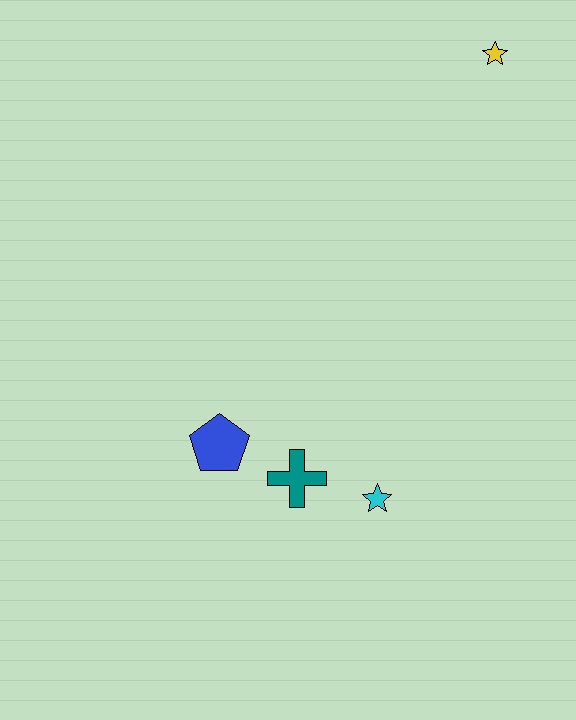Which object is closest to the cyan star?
The teal cross is closest to the cyan star.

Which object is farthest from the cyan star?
The yellow star is farthest from the cyan star.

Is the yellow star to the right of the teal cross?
Yes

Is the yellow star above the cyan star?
Yes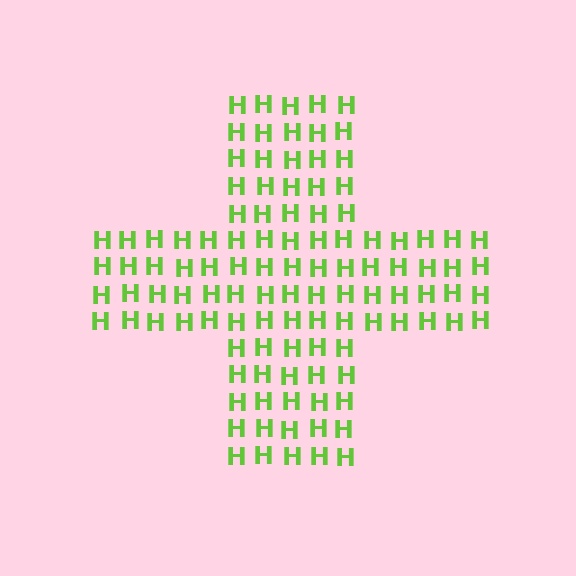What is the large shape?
The large shape is a cross.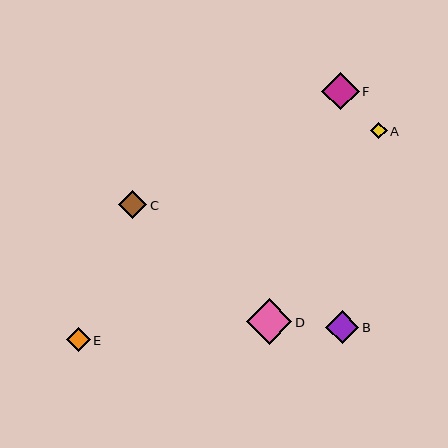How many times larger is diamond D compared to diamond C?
Diamond D is approximately 1.6 times the size of diamond C.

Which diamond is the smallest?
Diamond A is the smallest with a size of approximately 16 pixels.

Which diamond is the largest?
Diamond D is the largest with a size of approximately 46 pixels.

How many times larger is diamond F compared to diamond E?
Diamond F is approximately 1.5 times the size of diamond E.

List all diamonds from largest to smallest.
From largest to smallest: D, F, B, C, E, A.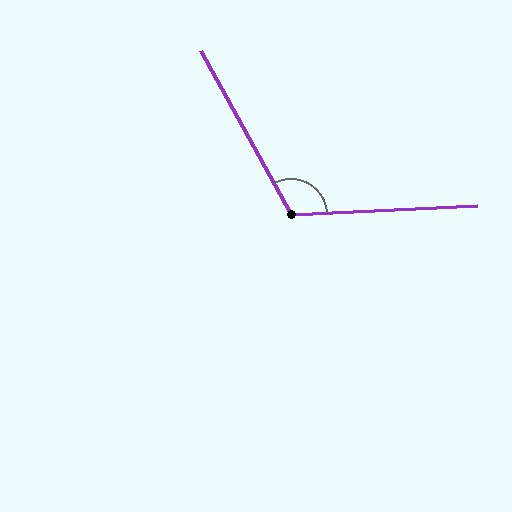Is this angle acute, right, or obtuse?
It is obtuse.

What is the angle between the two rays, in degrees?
Approximately 116 degrees.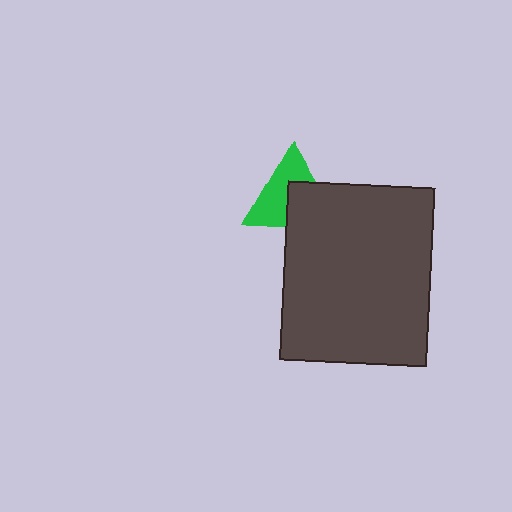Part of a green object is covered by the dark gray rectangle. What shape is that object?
It is a triangle.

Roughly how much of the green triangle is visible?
About half of it is visible (roughly 55%).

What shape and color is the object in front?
The object in front is a dark gray rectangle.